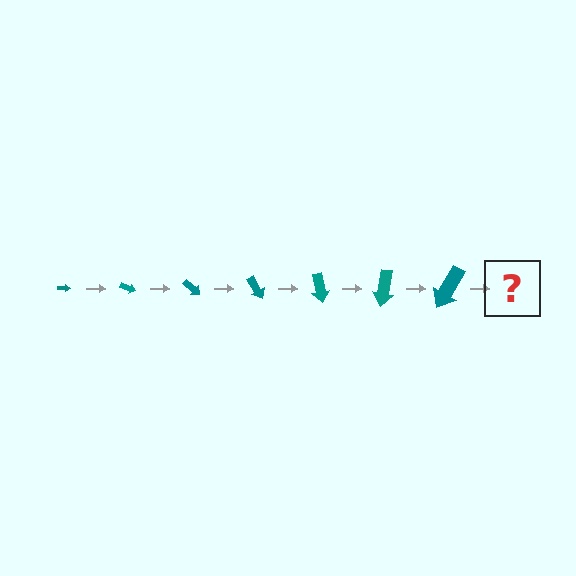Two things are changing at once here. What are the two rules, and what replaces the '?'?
The two rules are that the arrow grows larger each step and it rotates 20 degrees each step. The '?' should be an arrow, larger than the previous one and rotated 140 degrees from the start.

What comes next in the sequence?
The next element should be an arrow, larger than the previous one and rotated 140 degrees from the start.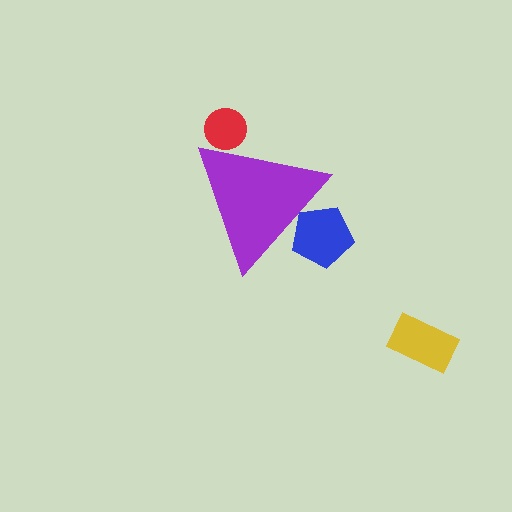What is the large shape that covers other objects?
A purple triangle.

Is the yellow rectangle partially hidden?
No, the yellow rectangle is fully visible.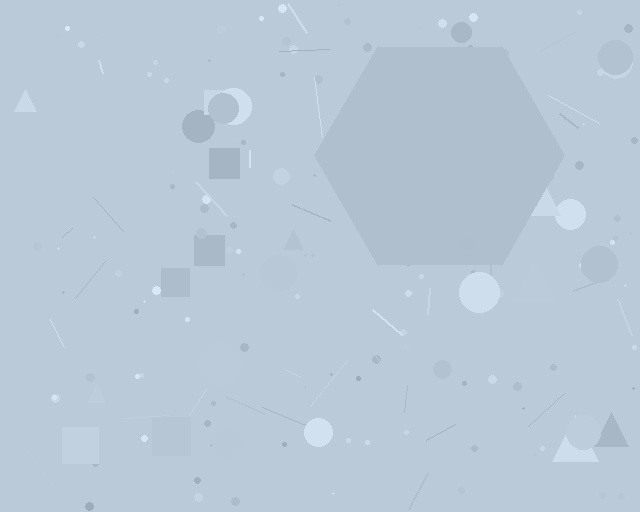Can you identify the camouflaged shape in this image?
The camouflaged shape is a hexagon.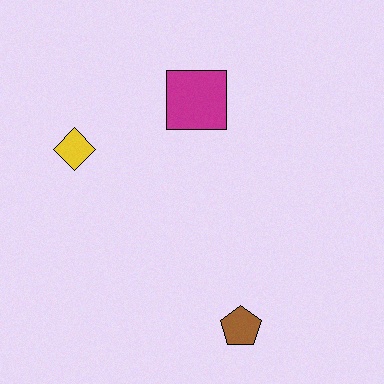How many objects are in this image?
There are 3 objects.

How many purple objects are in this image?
There are no purple objects.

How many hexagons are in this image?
There are no hexagons.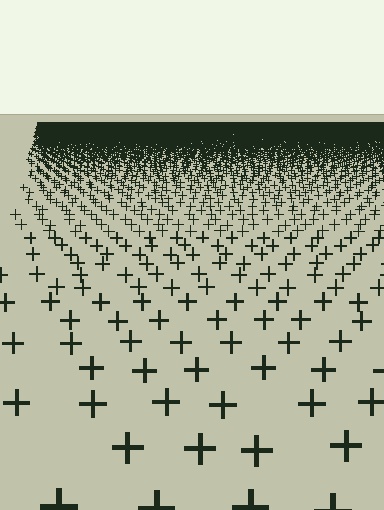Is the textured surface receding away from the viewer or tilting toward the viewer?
The surface is receding away from the viewer. Texture elements get smaller and denser toward the top.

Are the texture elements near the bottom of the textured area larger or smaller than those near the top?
Larger. Near the bottom, elements are closer to the viewer and appear at a bigger on-screen size.